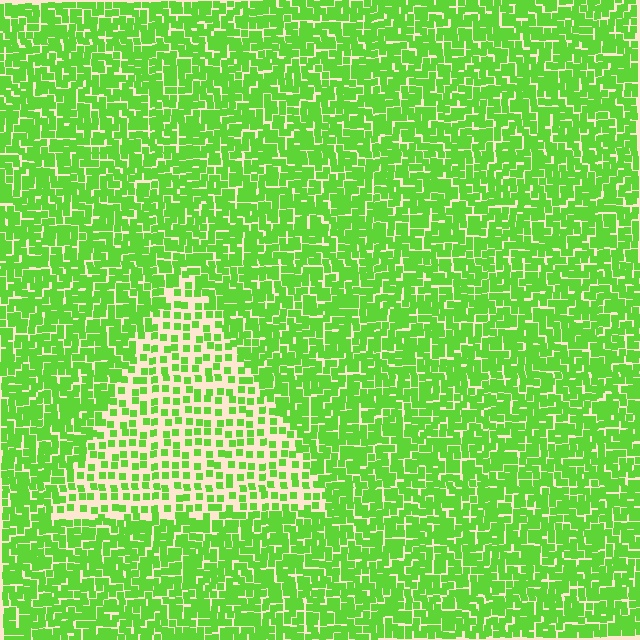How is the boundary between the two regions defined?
The boundary is defined by a change in element density (approximately 2.2x ratio). All elements are the same color, size, and shape.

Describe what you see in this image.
The image contains small lime elements arranged at two different densities. A triangle-shaped region is visible where the elements are less densely packed than the surrounding area.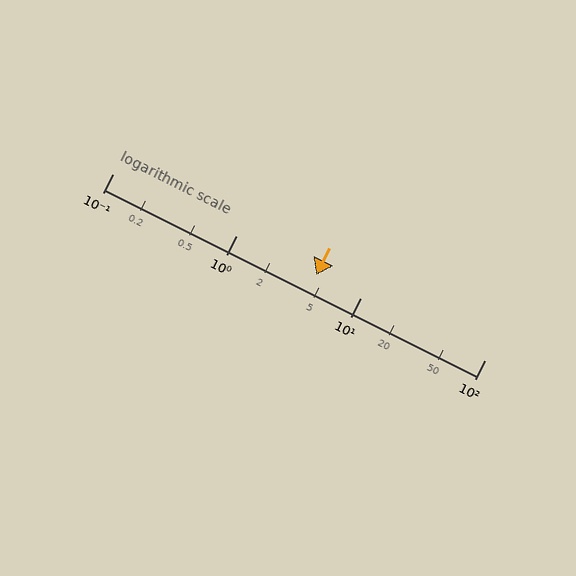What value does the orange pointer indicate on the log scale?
The pointer indicates approximately 4.4.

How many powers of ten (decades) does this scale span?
The scale spans 3 decades, from 0.1 to 100.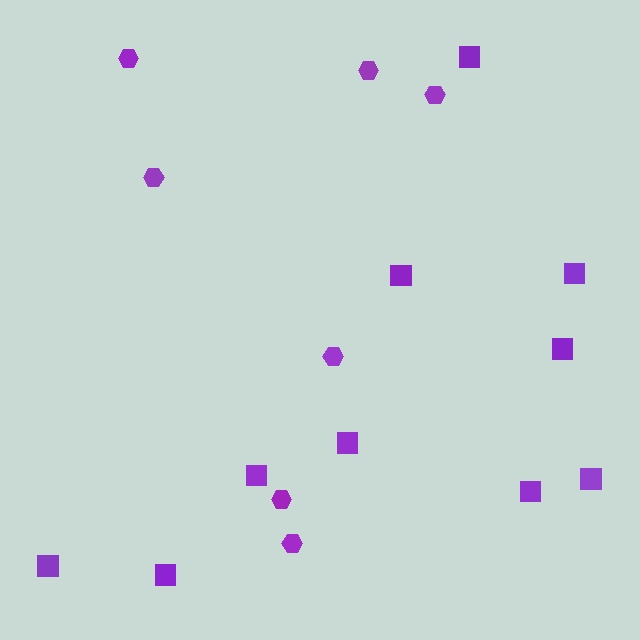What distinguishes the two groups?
There are 2 groups: one group of squares (10) and one group of hexagons (7).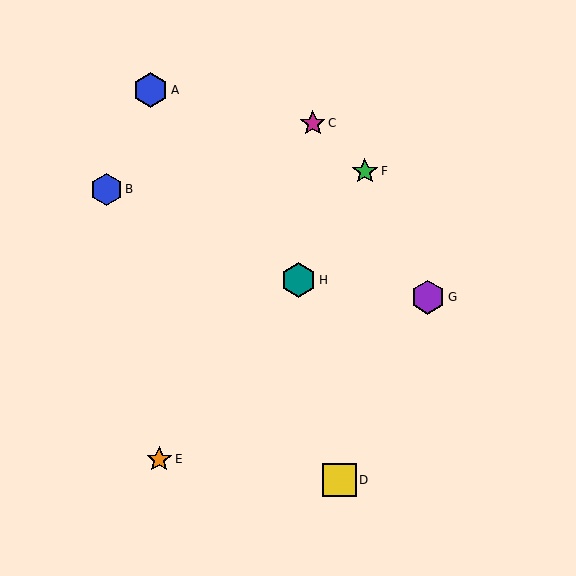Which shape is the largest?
The blue hexagon (labeled A) is the largest.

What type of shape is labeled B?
Shape B is a blue hexagon.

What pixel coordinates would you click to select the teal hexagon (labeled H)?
Click at (299, 280) to select the teal hexagon H.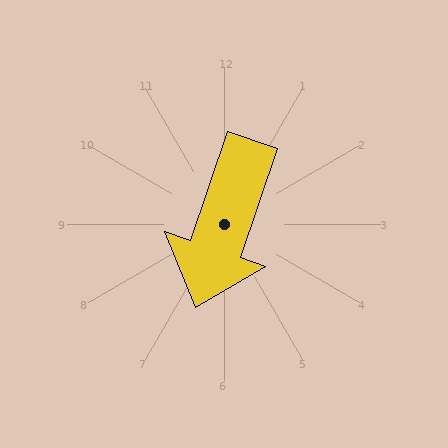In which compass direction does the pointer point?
South.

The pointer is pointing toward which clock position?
Roughly 7 o'clock.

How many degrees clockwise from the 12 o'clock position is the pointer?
Approximately 199 degrees.